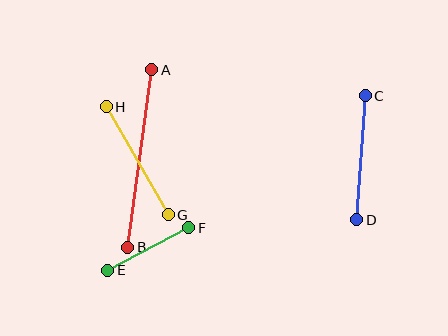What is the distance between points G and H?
The distance is approximately 124 pixels.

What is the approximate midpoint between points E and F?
The midpoint is at approximately (148, 249) pixels.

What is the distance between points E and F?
The distance is approximately 92 pixels.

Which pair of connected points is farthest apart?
Points A and B are farthest apart.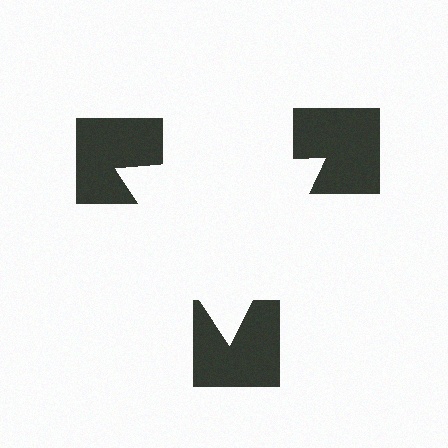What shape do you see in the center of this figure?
An illusory triangle — its edges are inferred from the aligned wedge cuts in the notched squares, not physically drawn.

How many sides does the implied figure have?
3 sides.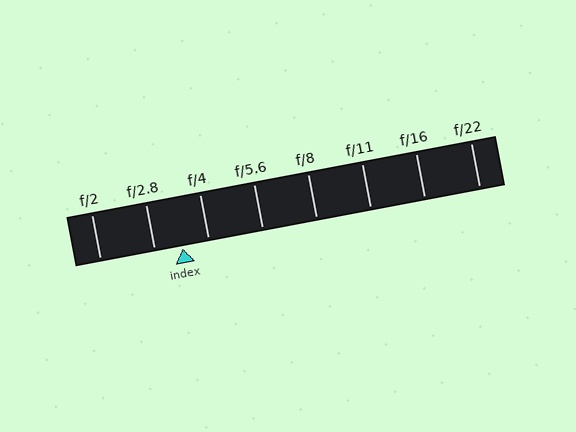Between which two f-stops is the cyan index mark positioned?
The index mark is between f/2.8 and f/4.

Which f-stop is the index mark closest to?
The index mark is closest to f/4.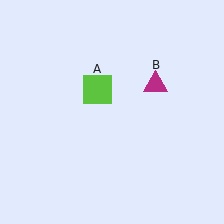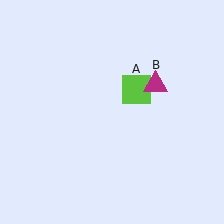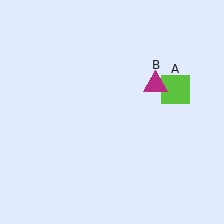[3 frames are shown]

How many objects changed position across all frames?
1 object changed position: lime square (object A).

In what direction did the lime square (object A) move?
The lime square (object A) moved right.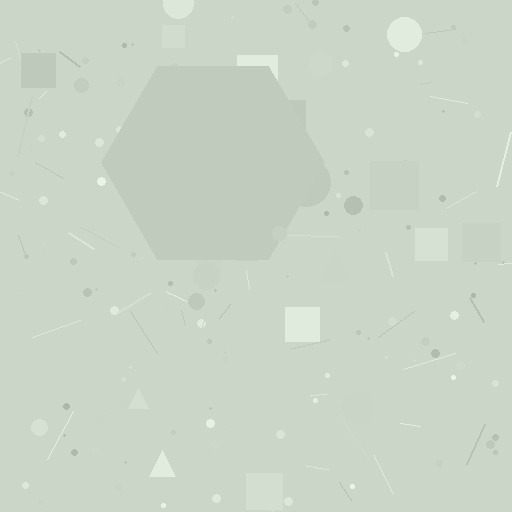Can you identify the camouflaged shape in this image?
The camouflaged shape is a hexagon.